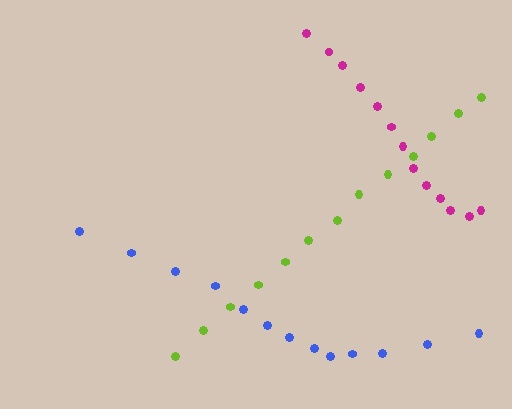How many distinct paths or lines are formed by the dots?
There are 3 distinct paths.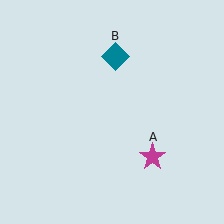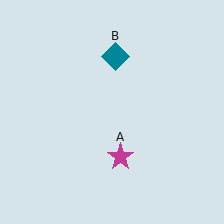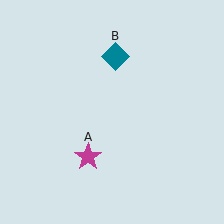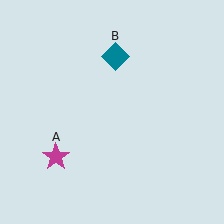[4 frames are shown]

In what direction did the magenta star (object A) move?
The magenta star (object A) moved left.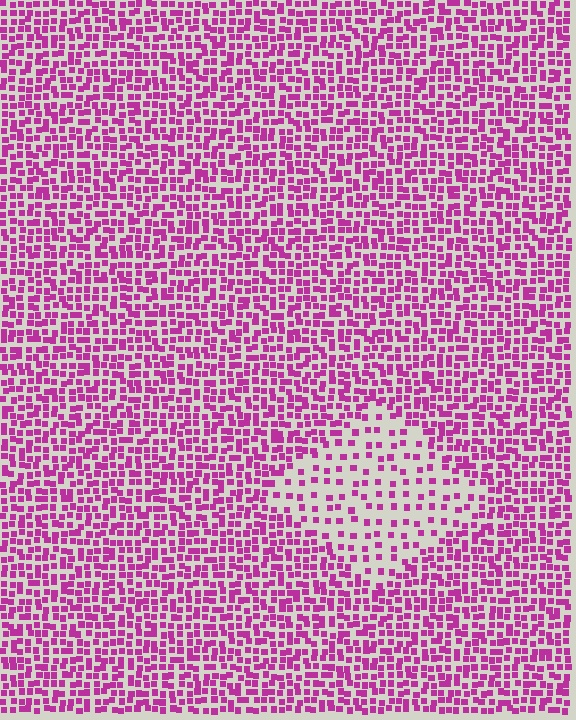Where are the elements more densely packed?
The elements are more densely packed outside the diamond boundary.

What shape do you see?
I see a diamond.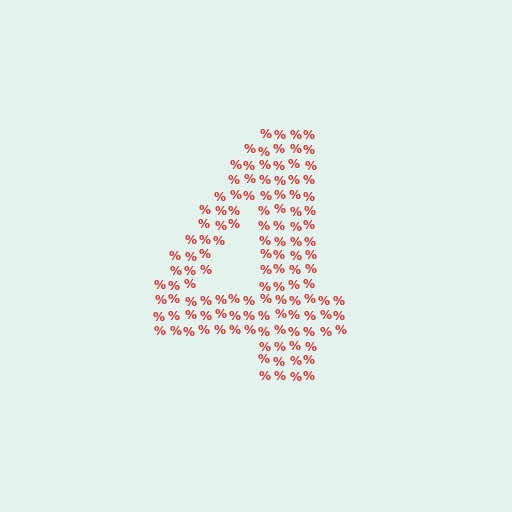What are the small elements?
The small elements are percent signs.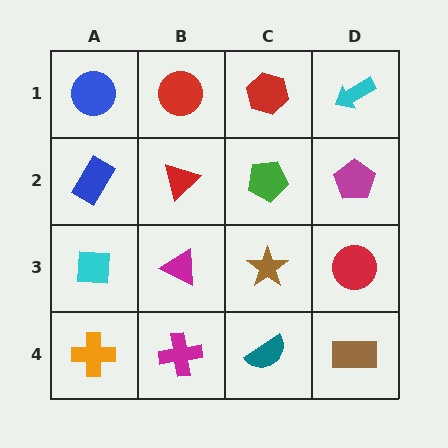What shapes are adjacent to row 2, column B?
A red circle (row 1, column B), a magenta triangle (row 3, column B), a blue rectangle (row 2, column A), a green pentagon (row 2, column C).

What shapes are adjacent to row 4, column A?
A cyan square (row 3, column A), a magenta cross (row 4, column B).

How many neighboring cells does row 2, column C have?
4.